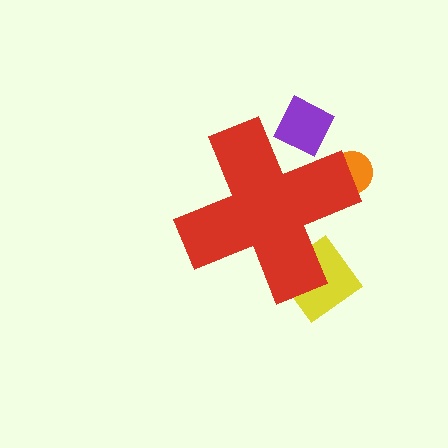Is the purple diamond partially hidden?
Yes, the purple diamond is partially hidden behind the red cross.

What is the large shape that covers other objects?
A red cross.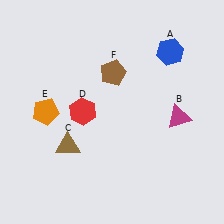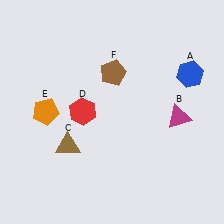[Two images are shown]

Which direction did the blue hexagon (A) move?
The blue hexagon (A) moved down.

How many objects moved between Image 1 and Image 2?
1 object moved between the two images.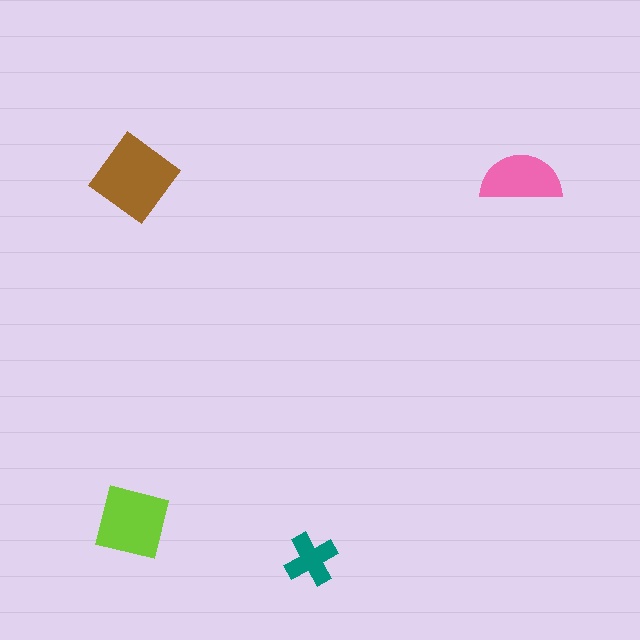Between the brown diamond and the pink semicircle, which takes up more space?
The brown diamond.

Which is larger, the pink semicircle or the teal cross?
The pink semicircle.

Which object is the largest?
The brown diamond.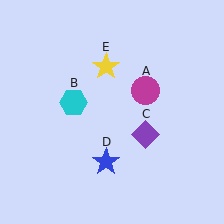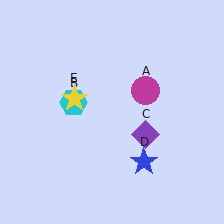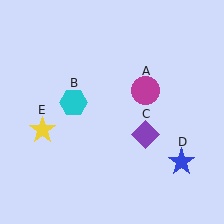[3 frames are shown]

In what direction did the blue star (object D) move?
The blue star (object D) moved right.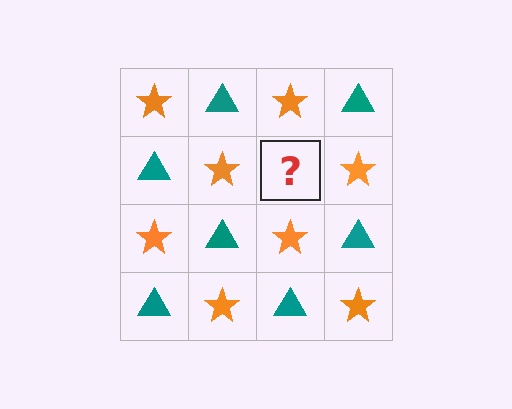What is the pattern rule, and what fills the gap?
The rule is that it alternates orange star and teal triangle in a checkerboard pattern. The gap should be filled with a teal triangle.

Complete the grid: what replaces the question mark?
The question mark should be replaced with a teal triangle.